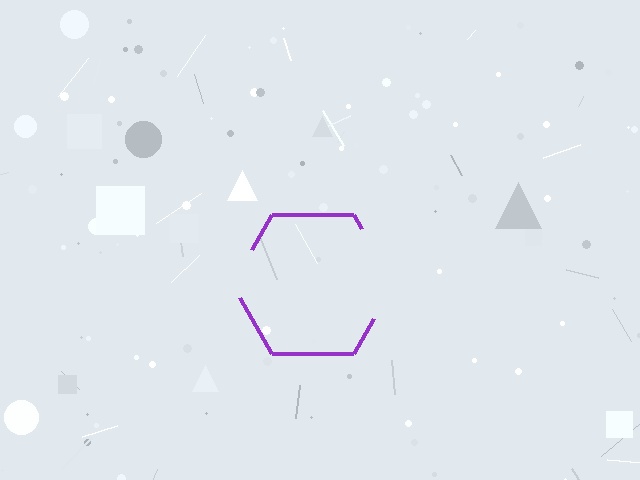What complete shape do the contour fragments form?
The contour fragments form a hexagon.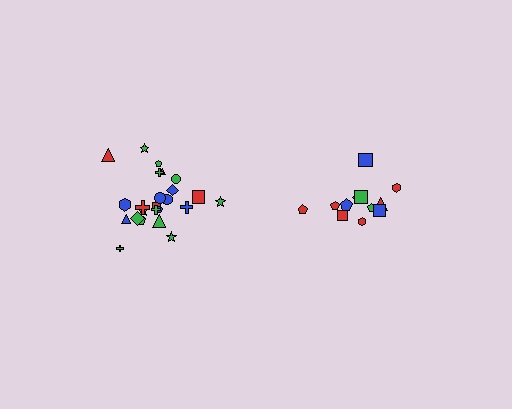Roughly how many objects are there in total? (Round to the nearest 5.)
Roughly 35 objects in total.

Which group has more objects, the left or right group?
The left group.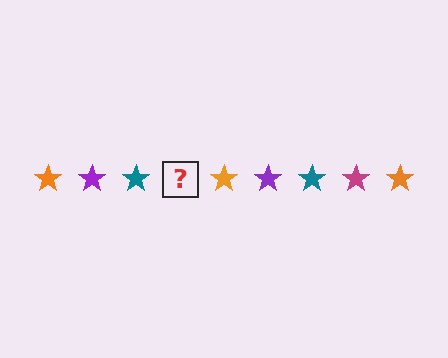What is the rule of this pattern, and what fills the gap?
The rule is that the pattern cycles through orange, purple, teal, magenta stars. The gap should be filled with a magenta star.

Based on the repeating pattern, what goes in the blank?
The blank should be a magenta star.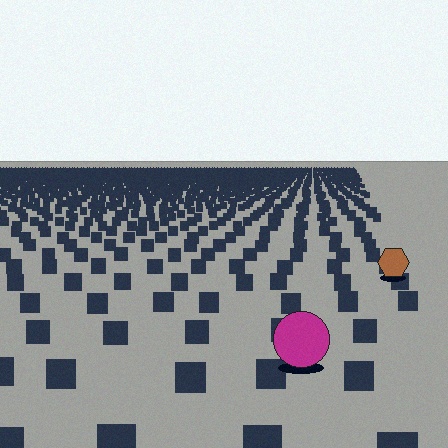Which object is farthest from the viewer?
The brown hexagon is farthest from the viewer. It appears smaller and the ground texture around it is denser.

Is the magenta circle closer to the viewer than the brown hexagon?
Yes. The magenta circle is closer — you can tell from the texture gradient: the ground texture is coarser near it.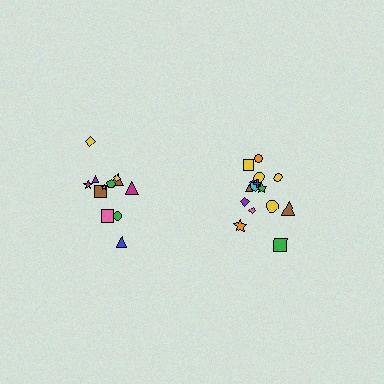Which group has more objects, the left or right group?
The right group.